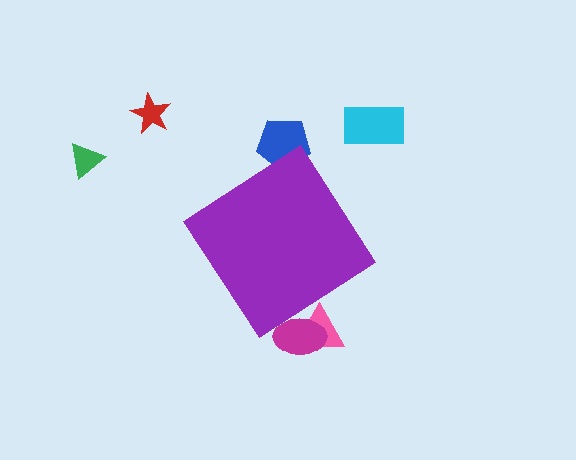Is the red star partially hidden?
No, the red star is fully visible.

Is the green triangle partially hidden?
No, the green triangle is fully visible.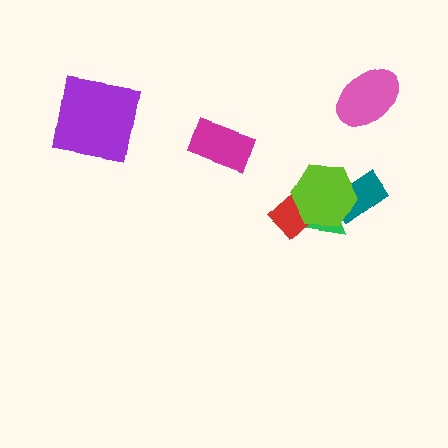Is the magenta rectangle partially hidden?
No, no other shape covers it.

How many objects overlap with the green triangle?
3 objects overlap with the green triangle.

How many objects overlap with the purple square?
0 objects overlap with the purple square.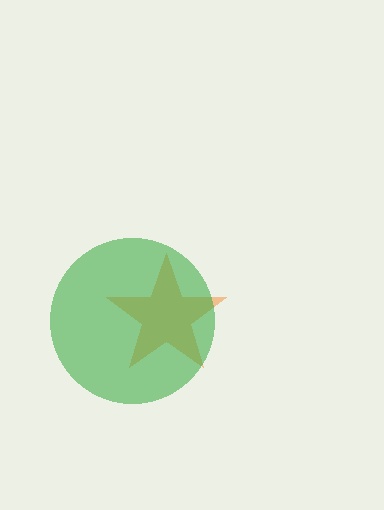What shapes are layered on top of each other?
The layered shapes are: an orange star, a green circle.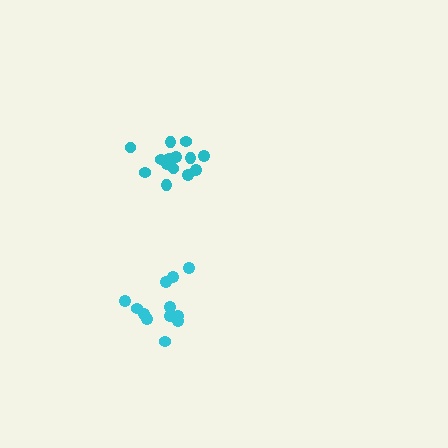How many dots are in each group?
Group 1: 12 dots, Group 2: 15 dots (27 total).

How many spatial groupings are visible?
There are 2 spatial groupings.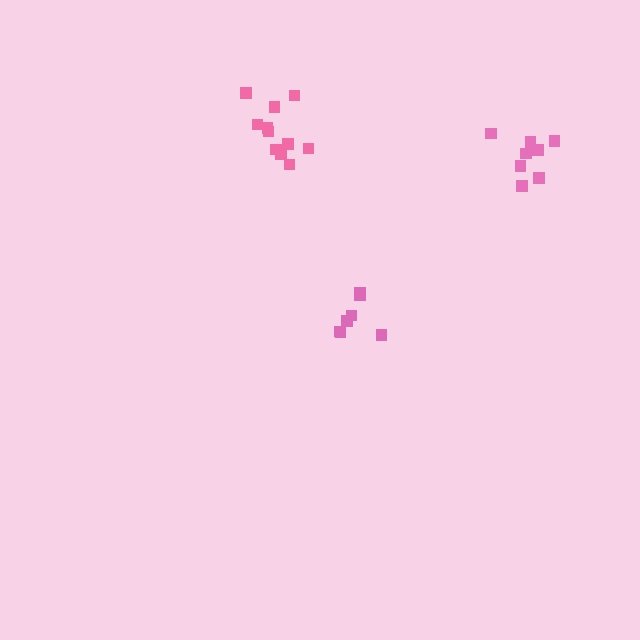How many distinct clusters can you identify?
There are 3 distinct clusters.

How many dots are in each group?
Group 1: 8 dots, Group 2: 7 dots, Group 3: 11 dots (26 total).